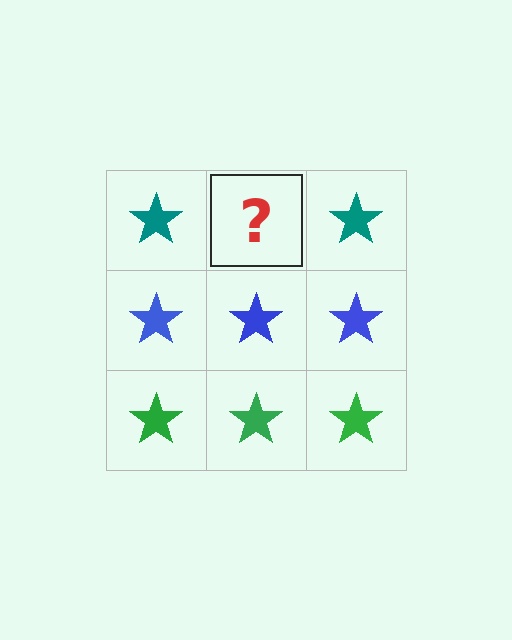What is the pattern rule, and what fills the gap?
The rule is that each row has a consistent color. The gap should be filled with a teal star.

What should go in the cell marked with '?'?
The missing cell should contain a teal star.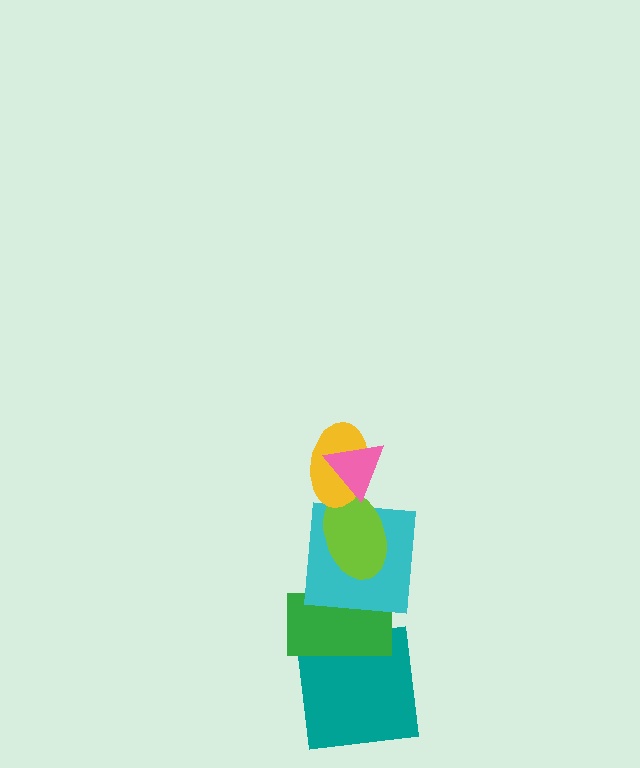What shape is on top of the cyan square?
The lime ellipse is on top of the cyan square.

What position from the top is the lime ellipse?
The lime ellipse is 3rd from the top.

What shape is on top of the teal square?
The green rectangle is on top of the teal square.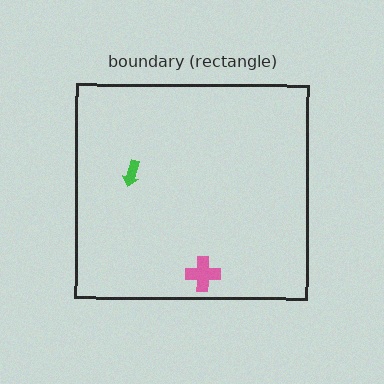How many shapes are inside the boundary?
2 inside, 0 outside.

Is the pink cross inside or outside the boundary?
Inside.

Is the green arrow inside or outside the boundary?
Inside.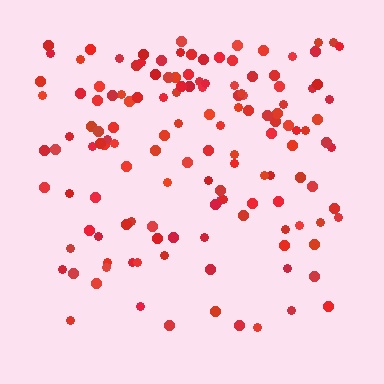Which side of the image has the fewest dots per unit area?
The bottom.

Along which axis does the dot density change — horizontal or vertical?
Vertical.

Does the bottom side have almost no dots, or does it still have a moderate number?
Still a moderate number, just noticeably fewer than the top.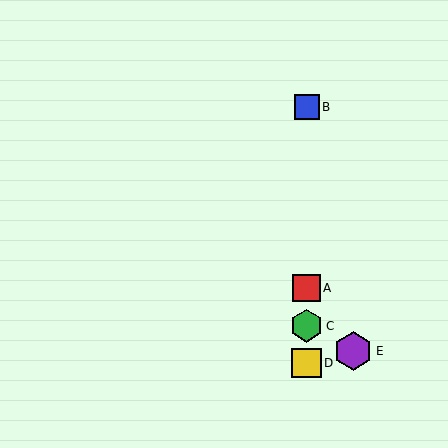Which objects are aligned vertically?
Objects A, B, C, D are aligned vertically.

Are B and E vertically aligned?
No, B is at x≈307 and E is at x≈353.